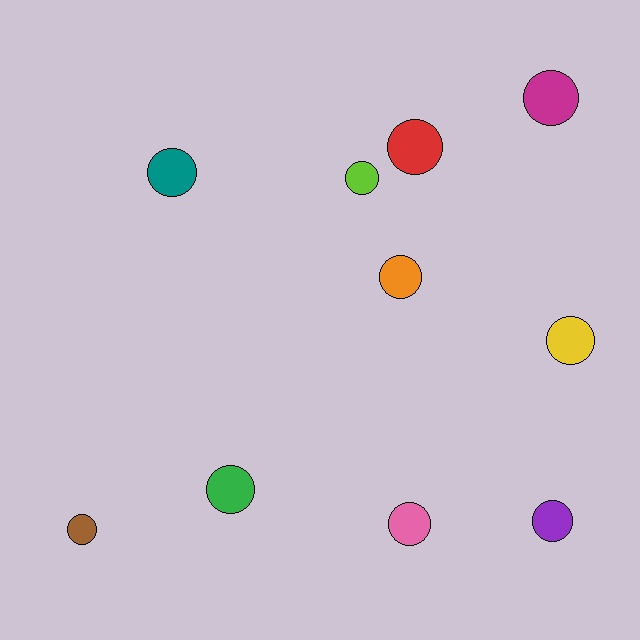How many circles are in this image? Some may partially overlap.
There are 10 circles.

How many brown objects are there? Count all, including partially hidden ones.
There is 1 brown object.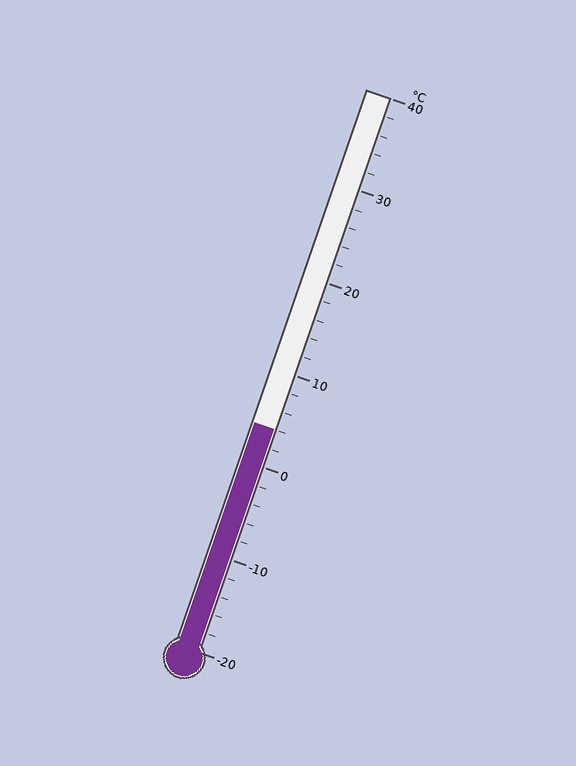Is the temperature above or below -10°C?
The temperature is above -10°C.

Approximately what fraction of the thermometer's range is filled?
The thermometer is filled to approximately 40% of its range.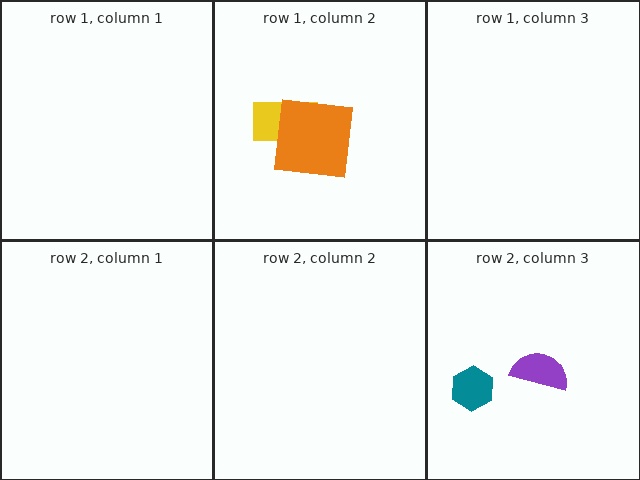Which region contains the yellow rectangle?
The row 1, column 2 region.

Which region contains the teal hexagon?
The row 2, column 3 region.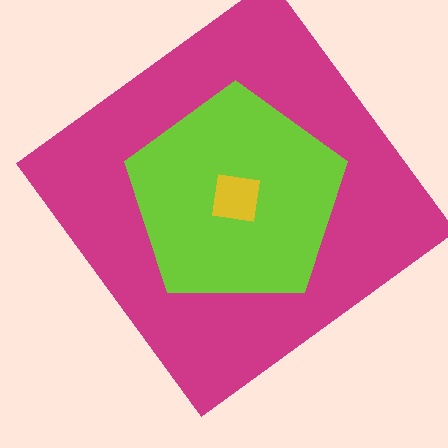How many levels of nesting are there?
3.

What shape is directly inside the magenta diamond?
The lime pentagon.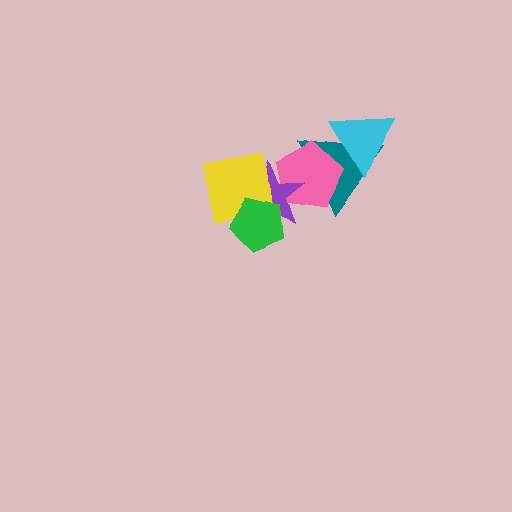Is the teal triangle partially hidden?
Yes, it is partially covered by another shape.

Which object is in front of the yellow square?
The green pentagon is in front of the yellow square.